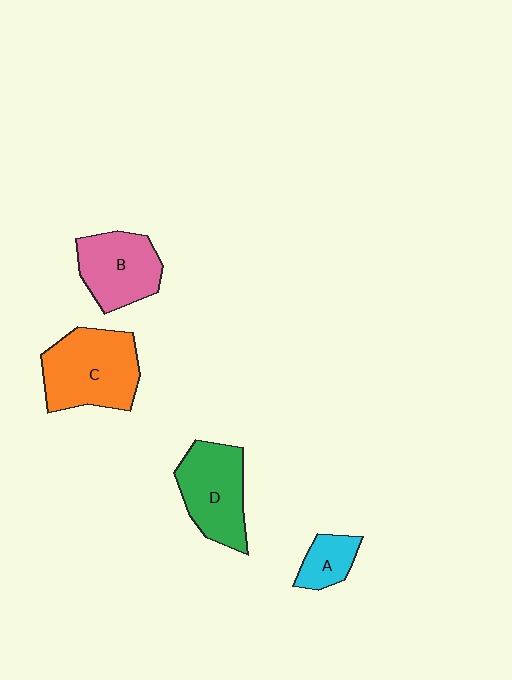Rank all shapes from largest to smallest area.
From largest to smallest: C (orange), D (green), B (pink), A (cyan).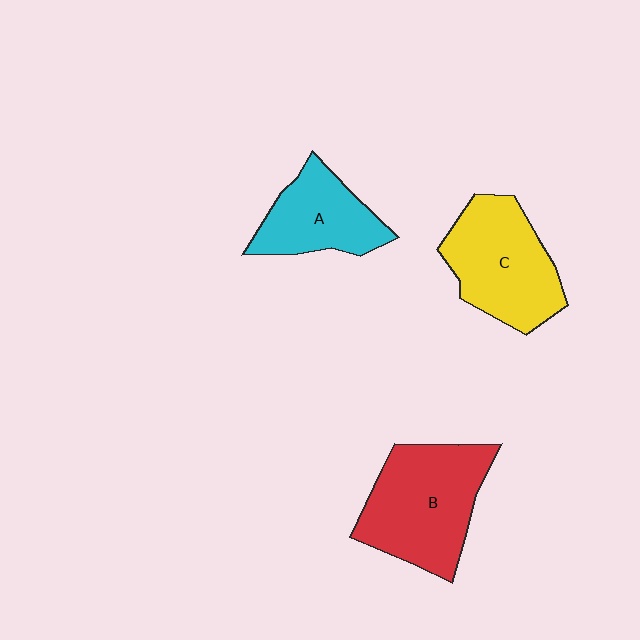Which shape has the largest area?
Shape B (red).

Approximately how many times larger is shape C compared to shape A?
Approximately 1.3 times.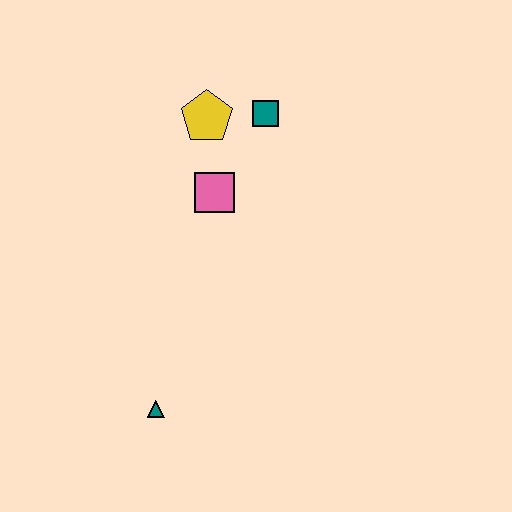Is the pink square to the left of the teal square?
Yes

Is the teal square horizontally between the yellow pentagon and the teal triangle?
No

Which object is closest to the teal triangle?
The pink square is closest to the teal triangle.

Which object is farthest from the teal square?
The teal triangle is farthest from the teal square.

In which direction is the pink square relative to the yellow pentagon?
The pink square is below the yellow pentagon.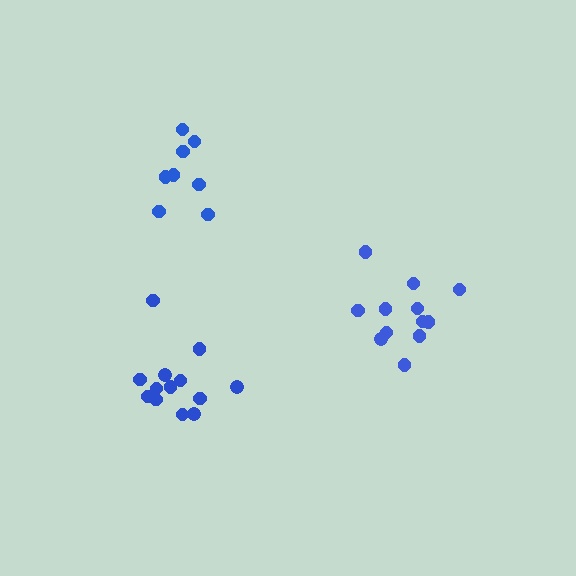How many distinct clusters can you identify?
There are 3 distinct clusters.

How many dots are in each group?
Group 1: 13 dots, Group 2: 12 dots, Group 3: 8 dots (33 total).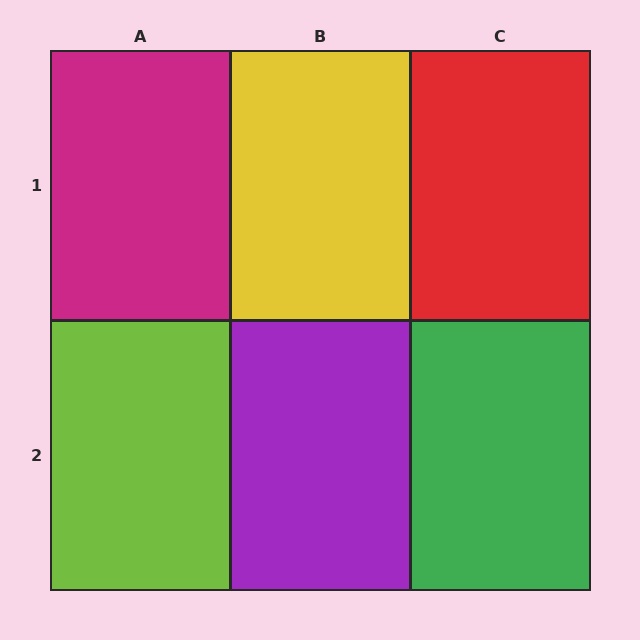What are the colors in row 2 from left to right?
Lime, purple, green.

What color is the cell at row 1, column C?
Red.